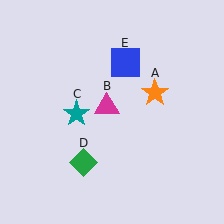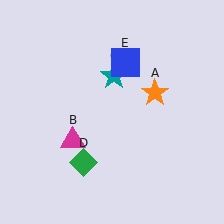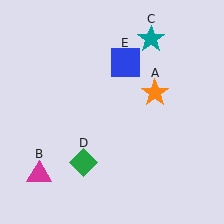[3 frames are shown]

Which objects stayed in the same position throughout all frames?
Orange star (object A) and green diamond (object D) and blue square (object E) remained stationary.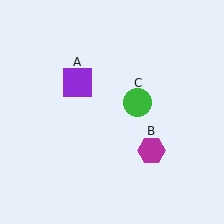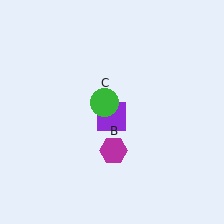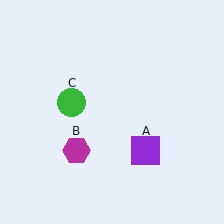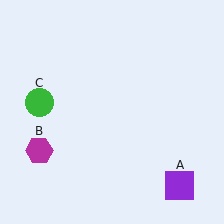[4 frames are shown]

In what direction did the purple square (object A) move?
The purple square (object A) moved down and to the right.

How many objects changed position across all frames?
3 objects changed position: purple square (object A), magenta hexagon (object B), green circle (object C).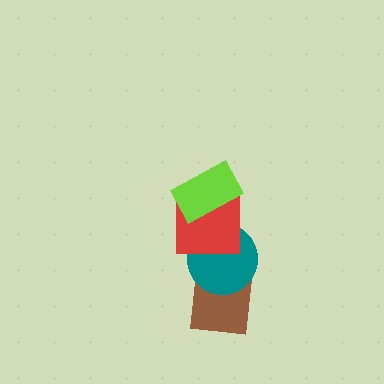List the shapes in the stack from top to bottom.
From top to bottom: the lime rectangle, the red square, the teal circle, the brown square.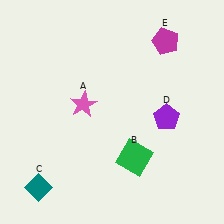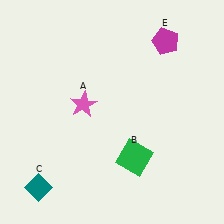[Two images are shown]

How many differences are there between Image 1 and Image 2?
There is 1 difference between the two images.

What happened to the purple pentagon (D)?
The purple pentagon (D) was removed in Image 2. It was in the bottom-right area of Image 1.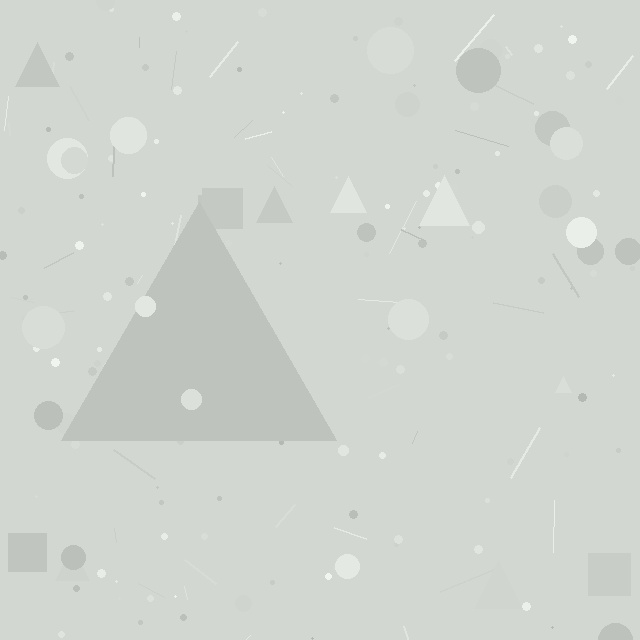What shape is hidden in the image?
A triangle is hidden in the image.